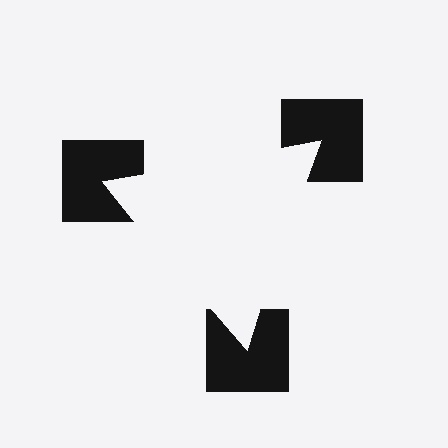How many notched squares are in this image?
There are 3 — one at each vertex of the illusory triangle.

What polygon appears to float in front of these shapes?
An illusory triangle — its edges are inferred from the aligned wedge cuts in the notched squares, not physically drawn.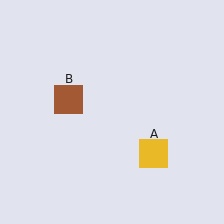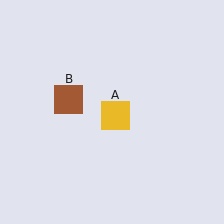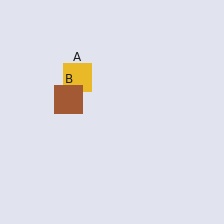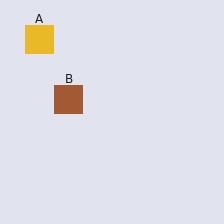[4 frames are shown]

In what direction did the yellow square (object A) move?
The yellow square (object A) moved up and to the left.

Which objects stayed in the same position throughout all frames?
Brown square (object B) remained stationary.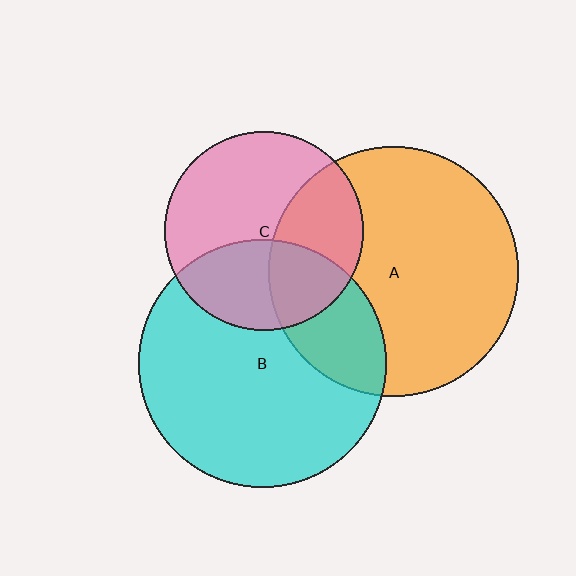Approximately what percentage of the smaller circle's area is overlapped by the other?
Approximately 35%.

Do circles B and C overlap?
Yes.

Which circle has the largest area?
Circle A (orange).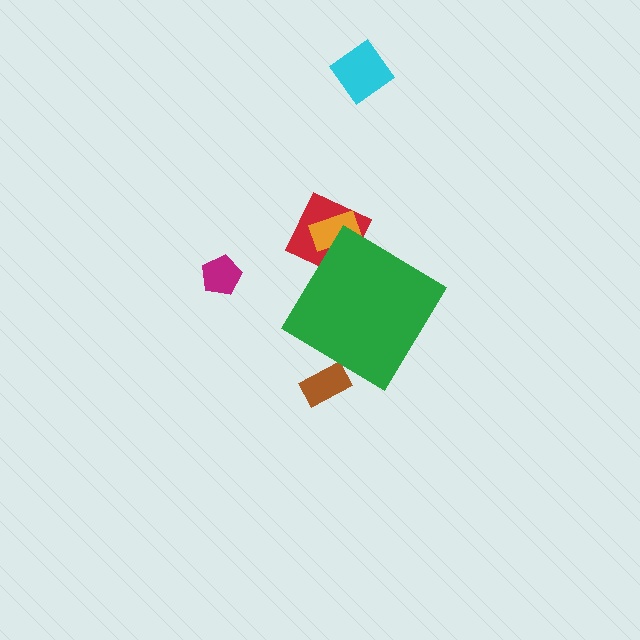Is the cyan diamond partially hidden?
No, the cyan diamond is fully visible.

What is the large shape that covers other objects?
A green diamond.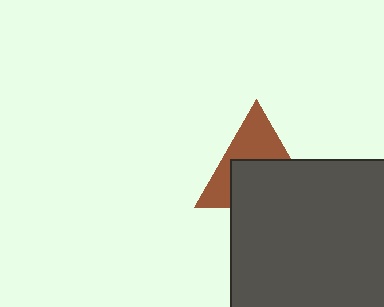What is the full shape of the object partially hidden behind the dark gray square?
The partially hidden object is a brown triangle.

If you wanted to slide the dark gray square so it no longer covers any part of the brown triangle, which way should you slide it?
Slide it down — that is the most direct way to separate the two shapes.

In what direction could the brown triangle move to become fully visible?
The brown triangle could move up. That would shift it out from behind the dark gray square entirely.